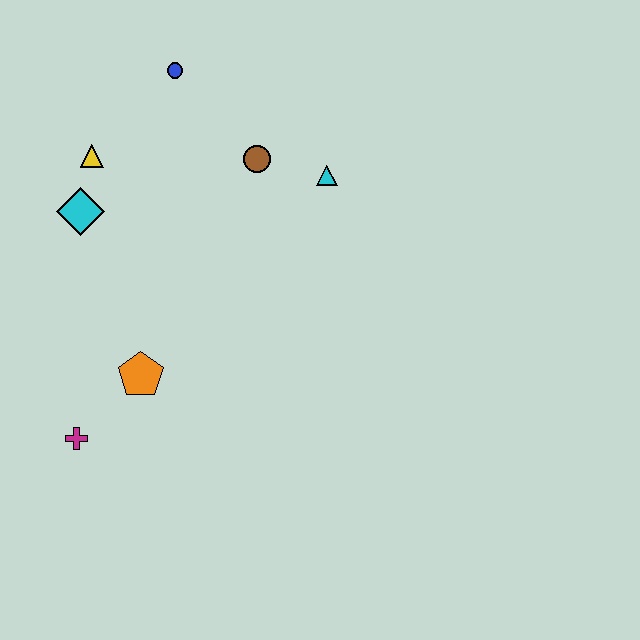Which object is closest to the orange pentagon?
The magenta cross is closest to the orange pentagon.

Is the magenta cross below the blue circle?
Yes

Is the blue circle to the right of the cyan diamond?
Yes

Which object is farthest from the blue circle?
The magenta cross is farthest from the blue circle.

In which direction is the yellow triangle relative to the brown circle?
The yellow triangle is to the left of the brown circle.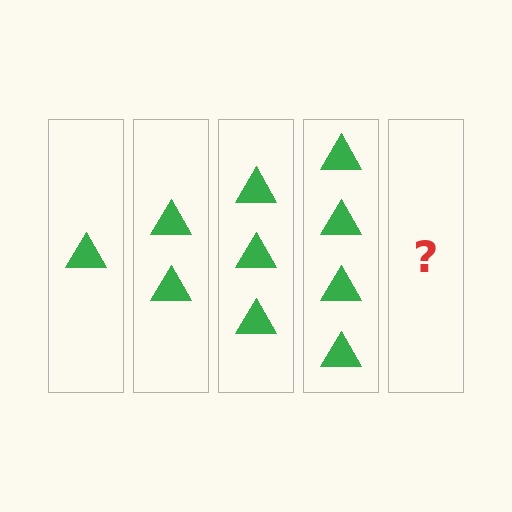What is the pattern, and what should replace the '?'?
The pattern is that each step adds one more triangle. The '?' should be 5 triangles.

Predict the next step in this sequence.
The next step is 5 triangles.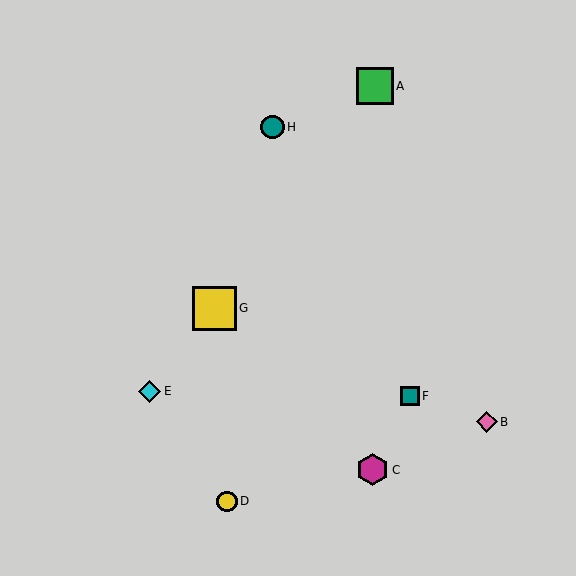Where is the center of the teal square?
The center of the teal square is at (410, 396).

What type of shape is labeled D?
Shape D is a yellow circle.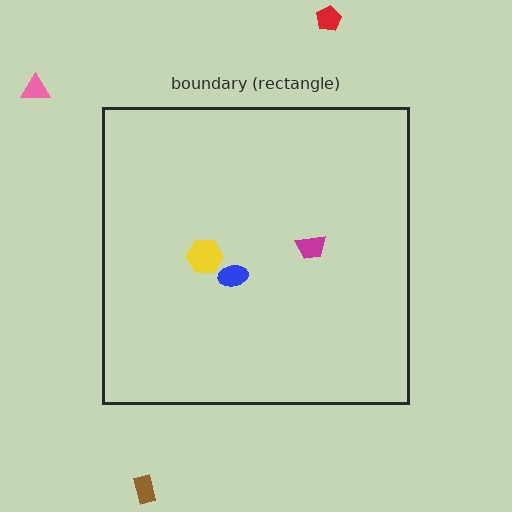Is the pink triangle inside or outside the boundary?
Outside.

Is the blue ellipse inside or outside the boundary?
Inside.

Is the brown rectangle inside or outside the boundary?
Outside.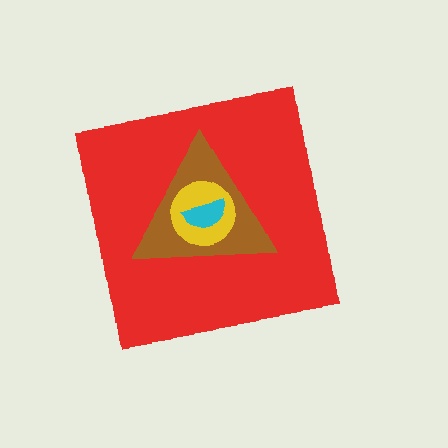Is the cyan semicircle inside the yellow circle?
Yes.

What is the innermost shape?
The cyan semicircle.